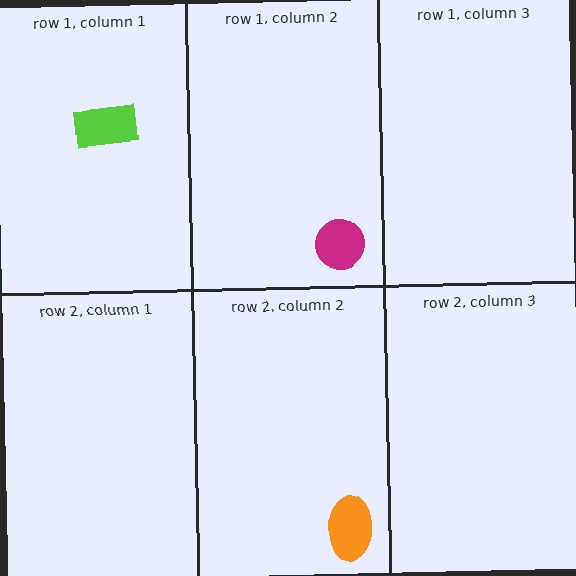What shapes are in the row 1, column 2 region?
The magenta circle.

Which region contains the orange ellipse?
The row 2, column 2 region.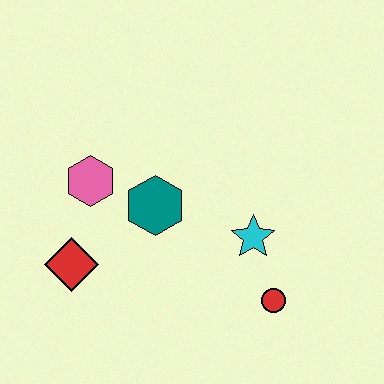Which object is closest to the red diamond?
The pink hexagon is closest to the red diamond.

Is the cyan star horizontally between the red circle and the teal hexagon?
Yes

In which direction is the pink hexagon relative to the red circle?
The pink hexagon is to the left of the red circle.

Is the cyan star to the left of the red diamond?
No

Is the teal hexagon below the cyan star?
No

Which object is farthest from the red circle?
The pink hexagon is farthest from the red circle.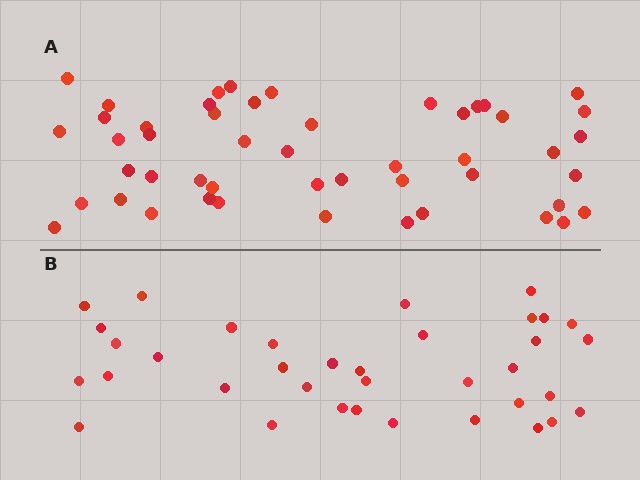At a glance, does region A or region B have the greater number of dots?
Region A (the top region) has more dots.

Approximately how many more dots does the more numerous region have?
Region A has approximately 15 more dots than region B.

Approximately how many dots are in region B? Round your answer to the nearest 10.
About 40 dots. (The exact count is 36, which rounds to 40.)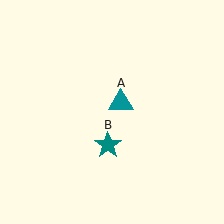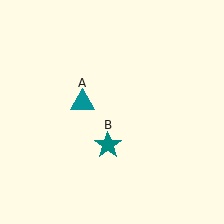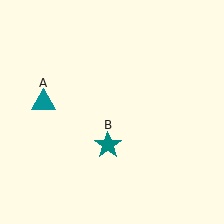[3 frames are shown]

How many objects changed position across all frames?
1 object changed position: teal triangle (object A).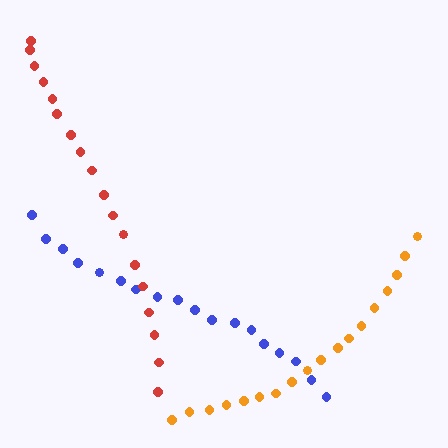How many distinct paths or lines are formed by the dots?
There are 3 distinct paths.